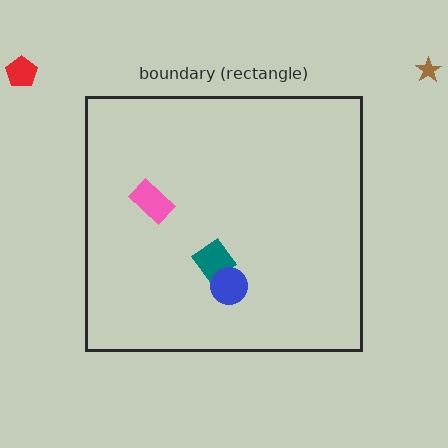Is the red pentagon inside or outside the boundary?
Outside.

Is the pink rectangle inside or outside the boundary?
Inside.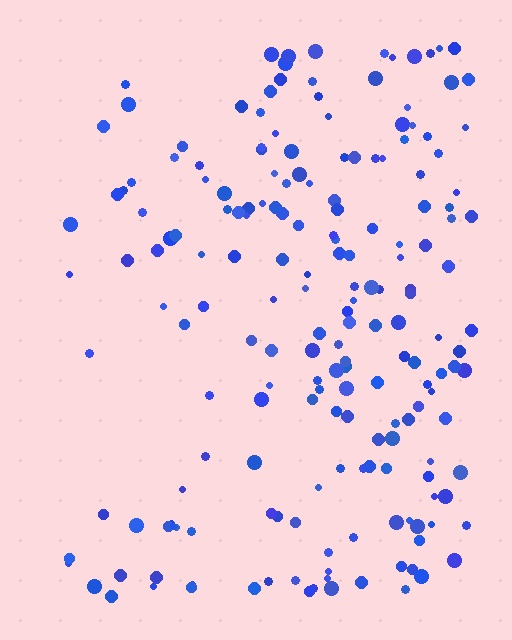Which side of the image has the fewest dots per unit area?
The left.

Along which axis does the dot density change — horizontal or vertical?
Horizontal.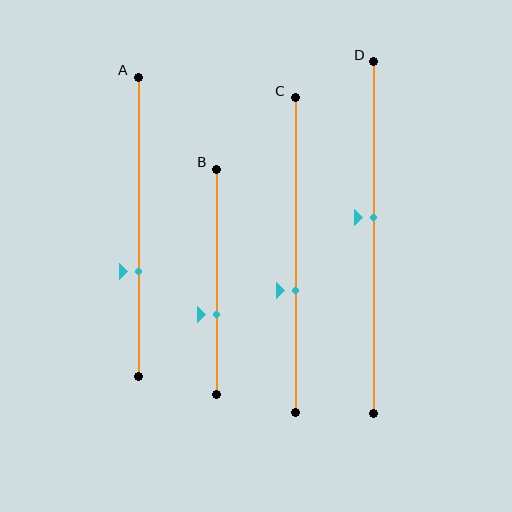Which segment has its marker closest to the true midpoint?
Segment D has its marker closest to the true midpoint.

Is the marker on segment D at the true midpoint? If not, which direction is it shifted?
No, the marker on segment D is shifted upward by about 6% of the segment length.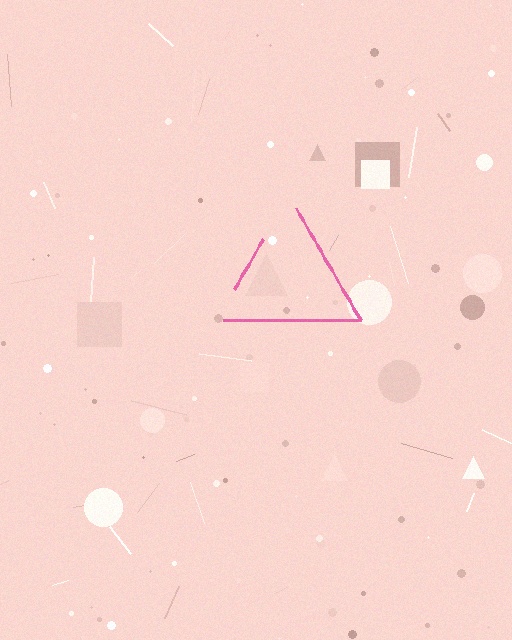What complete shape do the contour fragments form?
The contour fragments form a triangle.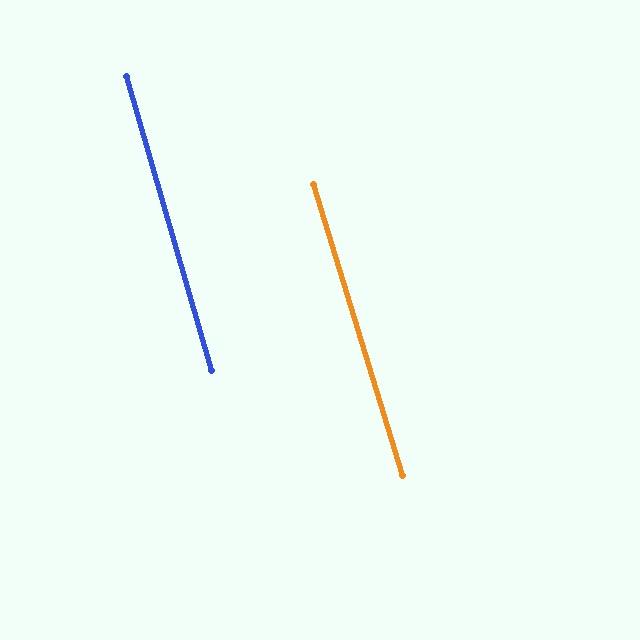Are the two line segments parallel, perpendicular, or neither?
Parallel — their directions differ by only 0.9°.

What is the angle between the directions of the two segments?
Approximately 1 degree.